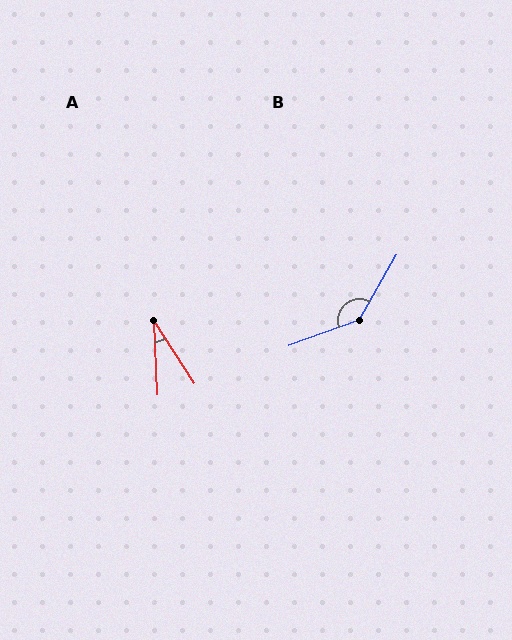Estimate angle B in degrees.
Approximately 140 degrees.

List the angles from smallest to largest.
A (29°), B (140°).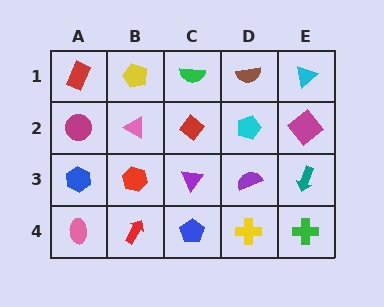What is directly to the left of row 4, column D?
A blue pentagon.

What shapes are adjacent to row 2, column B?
A yellow pentagon (row 1, column B), a red hexagon (row 3, column B), a magenta circle (row 2, column A), a red diamond (row 2, column C).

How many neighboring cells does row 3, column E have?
3.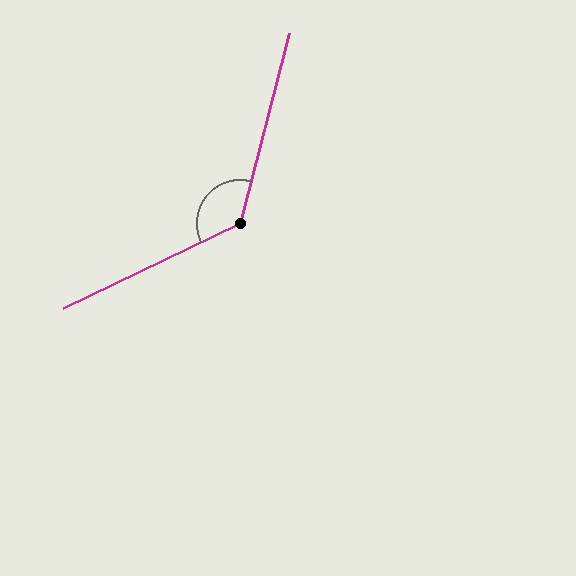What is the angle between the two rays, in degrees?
Approximately 130 degrees.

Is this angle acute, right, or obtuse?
It is obtuse.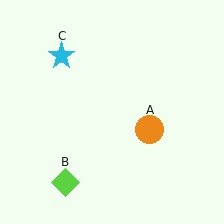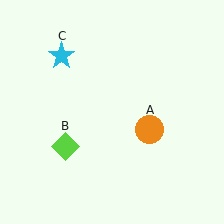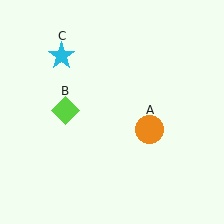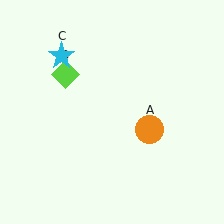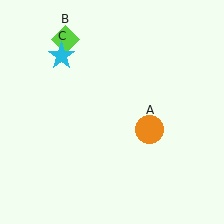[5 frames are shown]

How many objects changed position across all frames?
1 object changed position: lime diamond (object B).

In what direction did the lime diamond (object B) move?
The lime diamond (object B) moved up.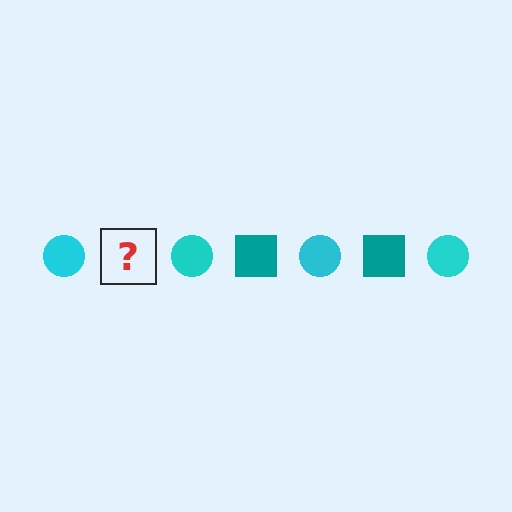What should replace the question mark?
The question mark should be replaced with a teal square.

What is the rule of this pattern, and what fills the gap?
The rule is that the pattern alternates between cyan circle and teal square. The gap should be filled with a teal square.